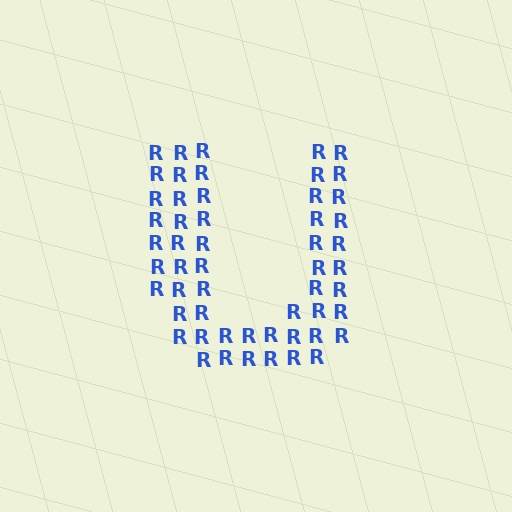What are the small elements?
The small elements are letter R's.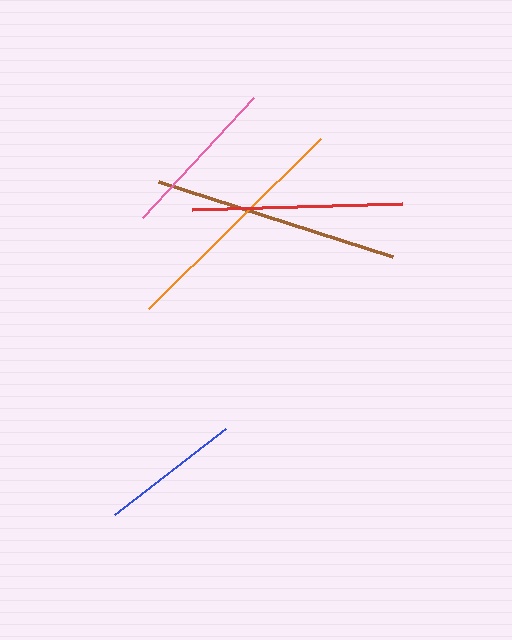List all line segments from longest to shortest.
From longest to shortest: brown, orange, red, pink, blue.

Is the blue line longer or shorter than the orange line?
The orange line is longer than the blue line.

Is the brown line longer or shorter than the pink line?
The brown line is longer than the pink line.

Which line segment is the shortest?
The blue line is the shortest at approximately 140 pixels.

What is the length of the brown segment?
The brown segment is approximately 246 pixels long.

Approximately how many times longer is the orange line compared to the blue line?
The orange line is approximately 1.7 times the length of the blue line.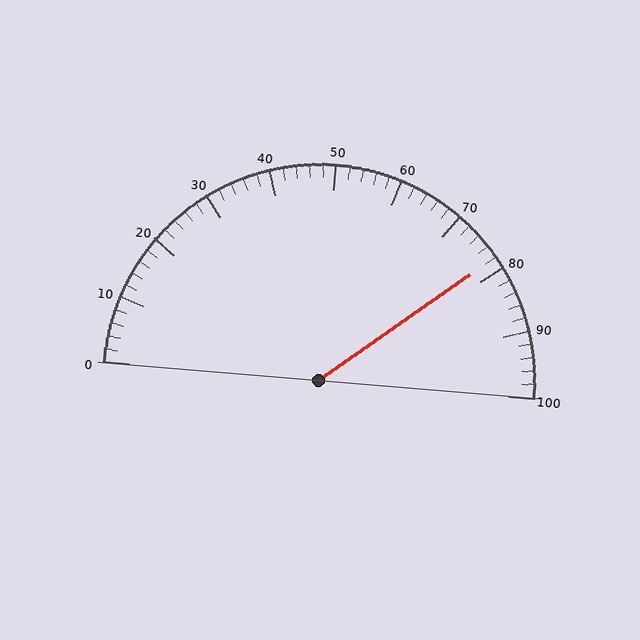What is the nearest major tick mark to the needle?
The nearest major tick mark is 80.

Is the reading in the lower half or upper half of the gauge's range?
The reading is in the upper half of the range (0 to 100).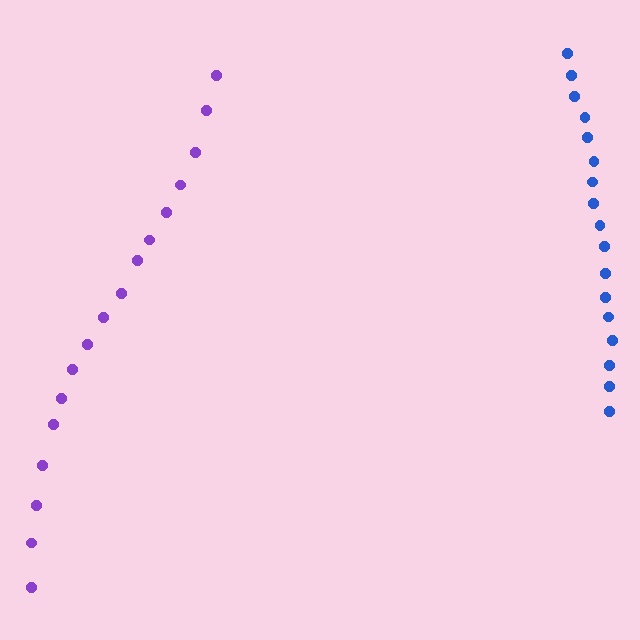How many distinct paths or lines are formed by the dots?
There are 2 distinct paths.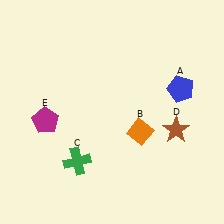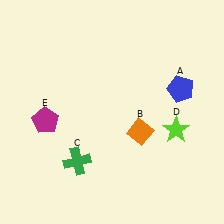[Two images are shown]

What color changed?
The star (D) changed from brown in Image 1 to lime in Image 2.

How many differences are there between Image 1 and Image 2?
There is 1 difference between the two images.